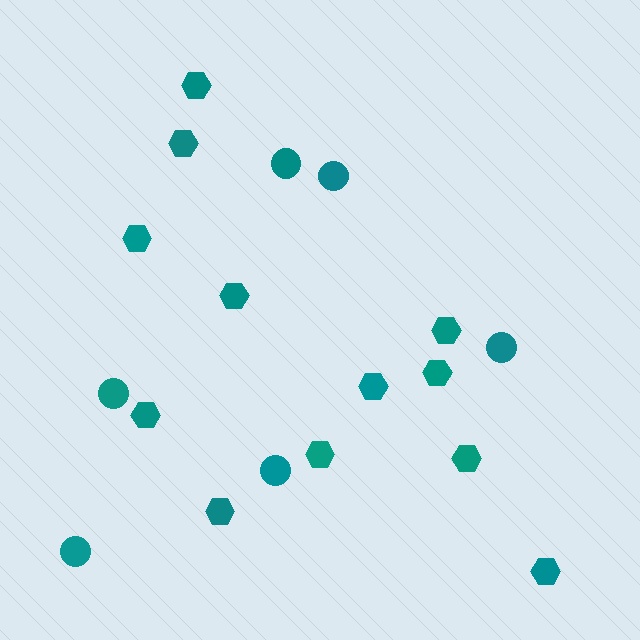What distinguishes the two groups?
There are 2 groups: one group of hexagons (12) and one group of circles (6).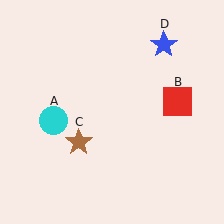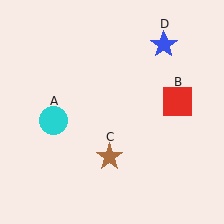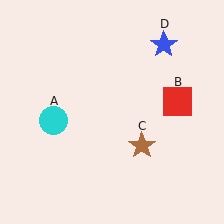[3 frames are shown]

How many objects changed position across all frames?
1 object changed position: brown star (object C).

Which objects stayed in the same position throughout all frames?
Cyan circle (object A) and red square (object B) and blue star (object D) remained stationary.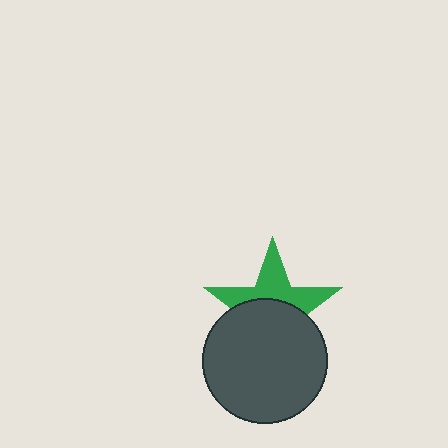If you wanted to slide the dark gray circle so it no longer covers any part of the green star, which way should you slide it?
Slide it down — that is the most direct way to separate the two shapes.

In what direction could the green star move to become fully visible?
The green star could move up. That would shift it out from behind the dark gray circle entirely.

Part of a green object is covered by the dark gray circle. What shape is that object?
It is a star.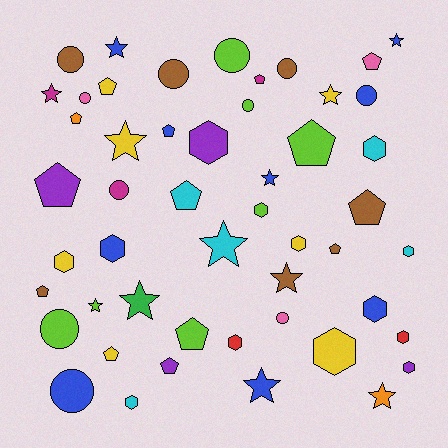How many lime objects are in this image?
There are 7 lime objects.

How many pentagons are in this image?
There are 14 pentagons.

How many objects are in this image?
There are 50 objects.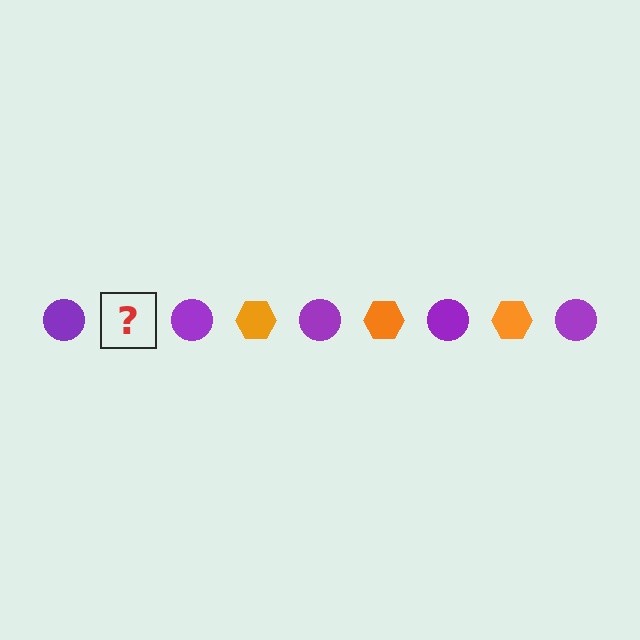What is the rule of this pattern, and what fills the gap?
The rule is that the pattern alternates between purple circle and orange hexagon. The gap should be filled with an orange hexagon.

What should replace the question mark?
The question mark should be replaced with an orange hexagon.